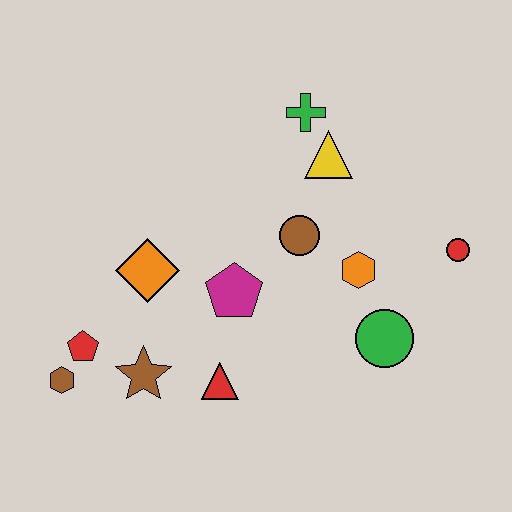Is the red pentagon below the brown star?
No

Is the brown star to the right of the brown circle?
No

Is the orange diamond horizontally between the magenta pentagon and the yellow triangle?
No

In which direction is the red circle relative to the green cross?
The red circle is to the right of the green cross.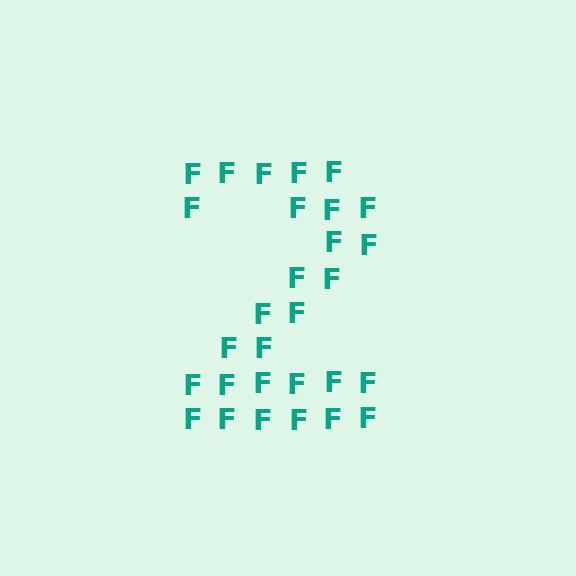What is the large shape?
The large shape is the digit 2.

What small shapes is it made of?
It is made of small letter F's.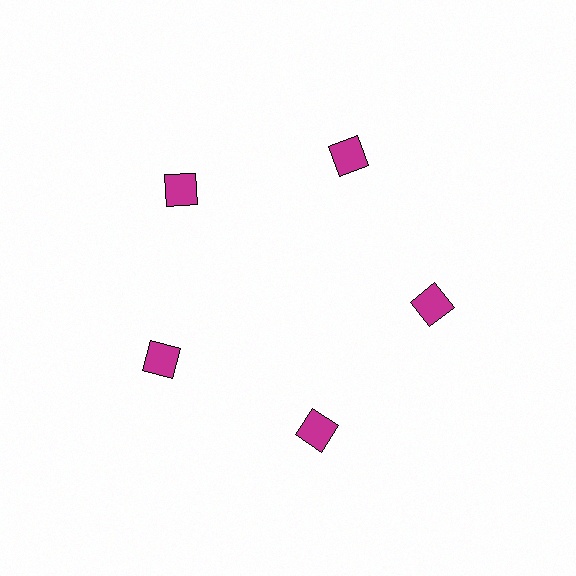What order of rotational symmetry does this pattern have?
This pattern has 5-fold rotational symmetry.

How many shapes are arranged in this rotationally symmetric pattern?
There are 5 shapes, arranged in 5 groups of 1.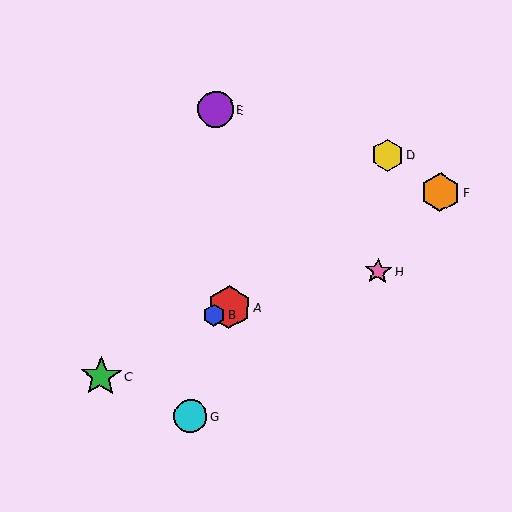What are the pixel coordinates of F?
Object F is at (440, 193).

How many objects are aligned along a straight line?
4 objects (A, B, C, F) are aligned along a straight line.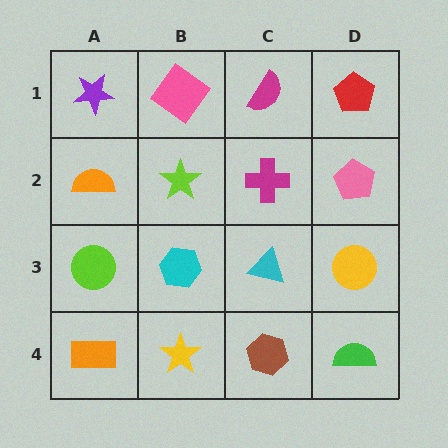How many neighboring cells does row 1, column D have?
2.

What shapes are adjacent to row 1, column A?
An orange semicircle (row 2, column A), a pink diamond (row 1, column B).